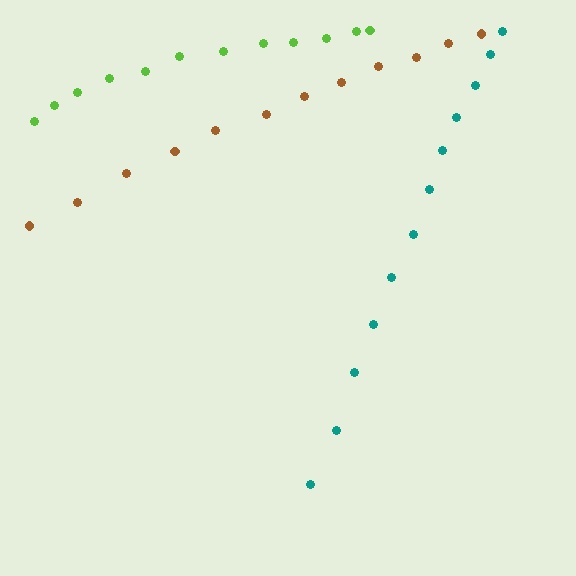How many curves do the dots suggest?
There are 3 distinct paths.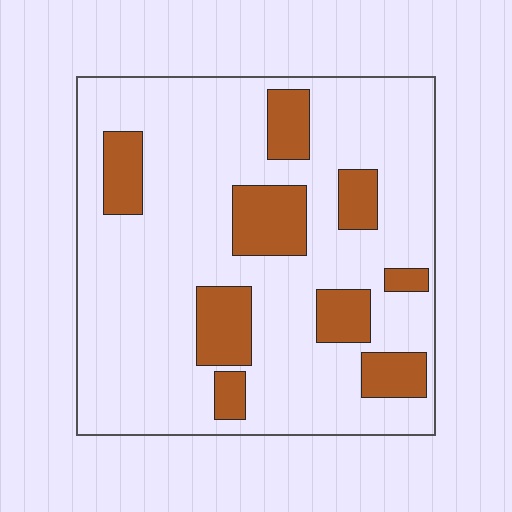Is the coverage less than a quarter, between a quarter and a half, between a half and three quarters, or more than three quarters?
Less than a quarter.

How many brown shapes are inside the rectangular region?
9.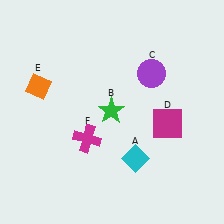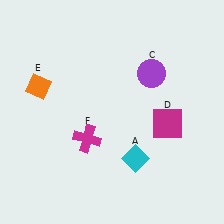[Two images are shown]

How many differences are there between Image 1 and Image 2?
There is 1 difference between the two images.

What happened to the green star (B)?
The green star (B) was removed in Image 2. It was in the top-left area of Image 1.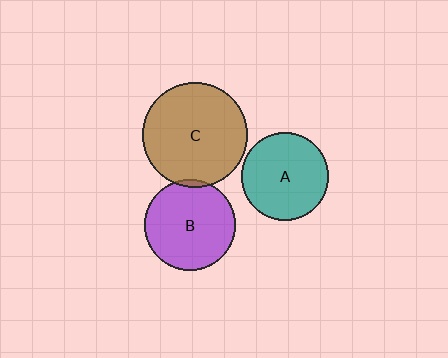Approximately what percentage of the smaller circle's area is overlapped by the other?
Approximately 5%.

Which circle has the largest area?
Circle C (brown).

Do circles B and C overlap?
Yes.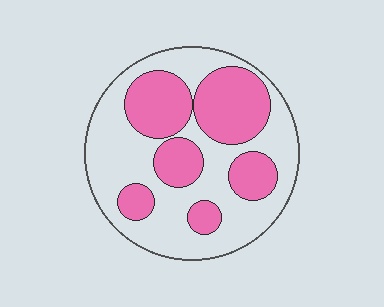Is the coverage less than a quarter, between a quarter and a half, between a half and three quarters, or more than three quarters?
Between a quarter and a half.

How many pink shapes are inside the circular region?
6.